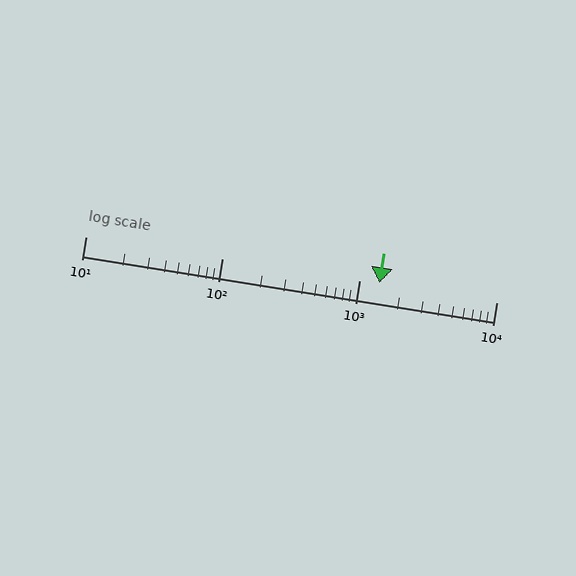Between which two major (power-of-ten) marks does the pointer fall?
The pointer is between 1000 and 10000.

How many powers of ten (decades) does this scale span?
The scale spans 3 decades, from 10 to 10000.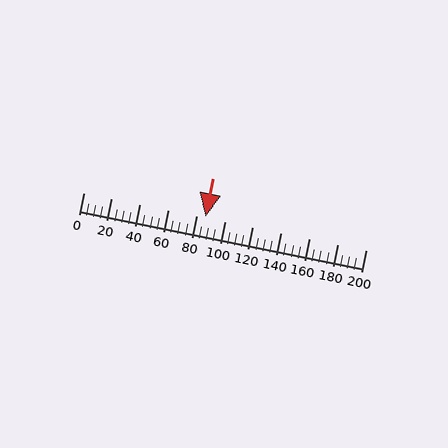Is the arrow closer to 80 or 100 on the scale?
The arrow is closer to 80.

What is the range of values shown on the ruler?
The ruler shows values from 0 to 200.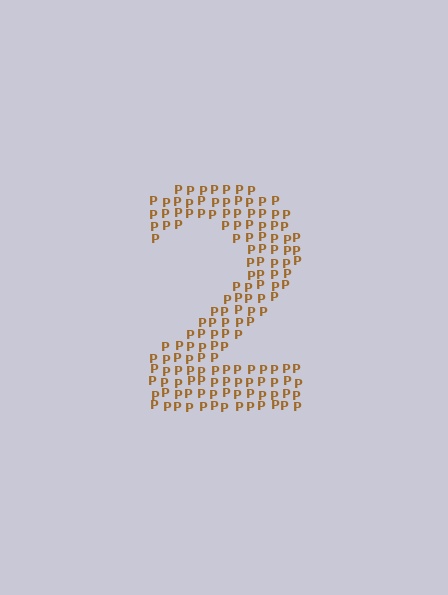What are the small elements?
The small elements are letter P's.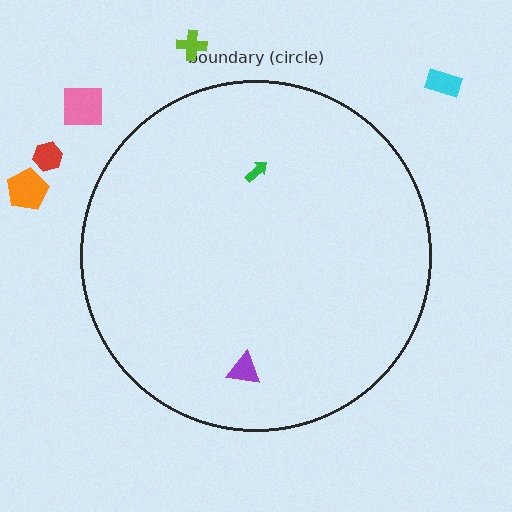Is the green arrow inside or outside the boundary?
Inside.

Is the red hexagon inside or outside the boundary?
Outside.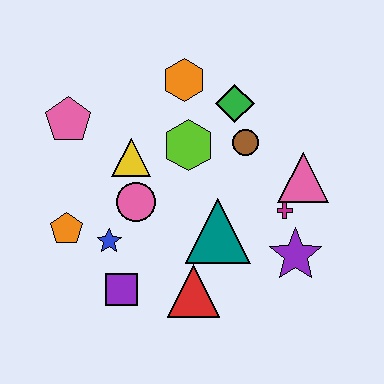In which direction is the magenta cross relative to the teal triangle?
The magenta cross is to the right of the teal triangle.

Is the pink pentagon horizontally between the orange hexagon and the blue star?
No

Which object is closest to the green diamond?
The brown circle is closest to the green diamond.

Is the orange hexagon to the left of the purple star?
Yes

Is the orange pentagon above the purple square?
Yes